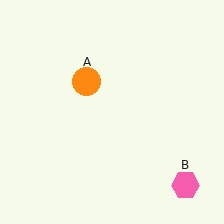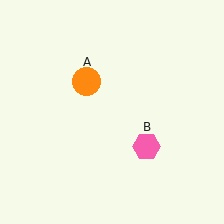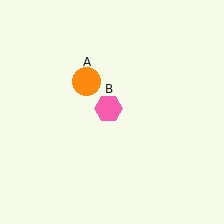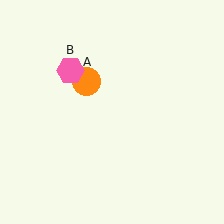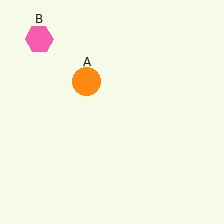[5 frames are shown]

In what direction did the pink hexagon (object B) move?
The pink hexagon (object B) moved up and to the left.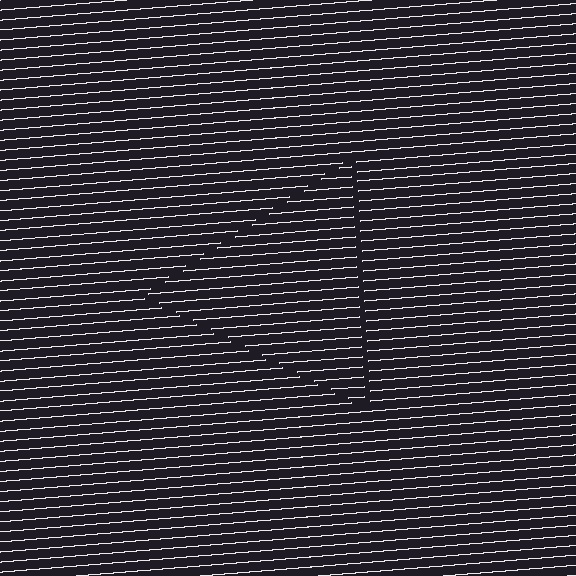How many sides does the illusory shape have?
3 sides — the line-ends trace a triangle.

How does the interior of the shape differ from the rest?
The interior of the shape contains the same grating, shifted by half a period — the contour is defined by the phase discontinuity where line-ends from the inner and outer gratings abut.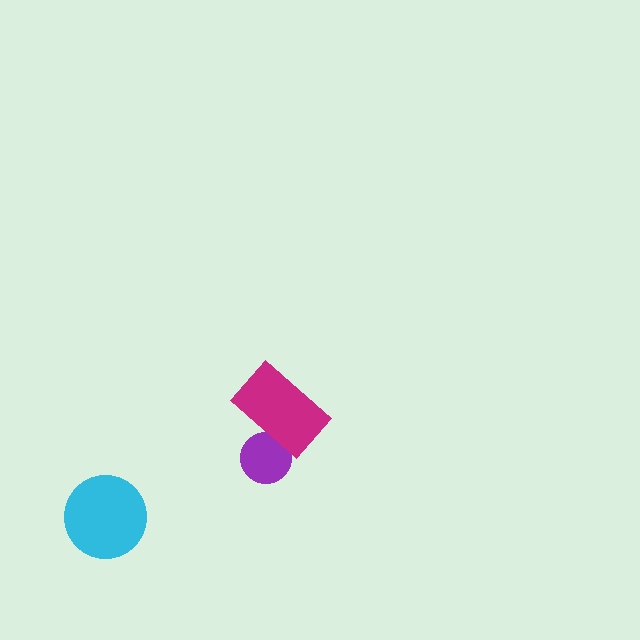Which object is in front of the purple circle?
The magenta rectangle is in front of the purple circle.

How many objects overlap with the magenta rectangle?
1 object overlaps with the magenta rectangle.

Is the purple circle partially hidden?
Yes, it is partially covered by another shape.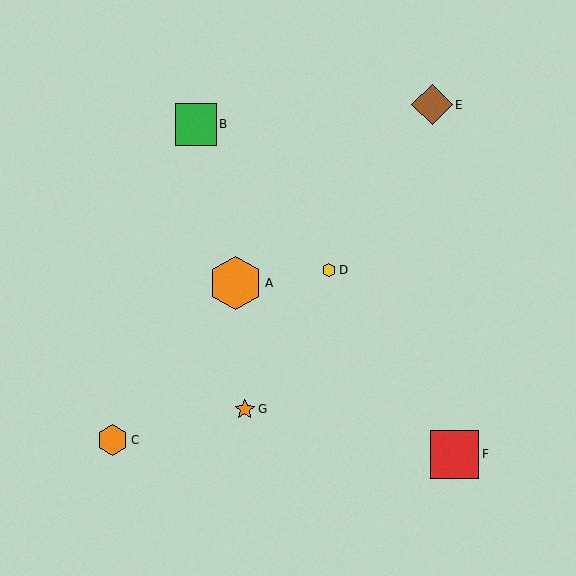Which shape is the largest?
The orange hexagon (labeled A) is the largest.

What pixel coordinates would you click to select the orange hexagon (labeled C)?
Click at (113, 440) to select the orange hexagon C.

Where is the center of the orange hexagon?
The center of the orange hexagon is at (113, 440).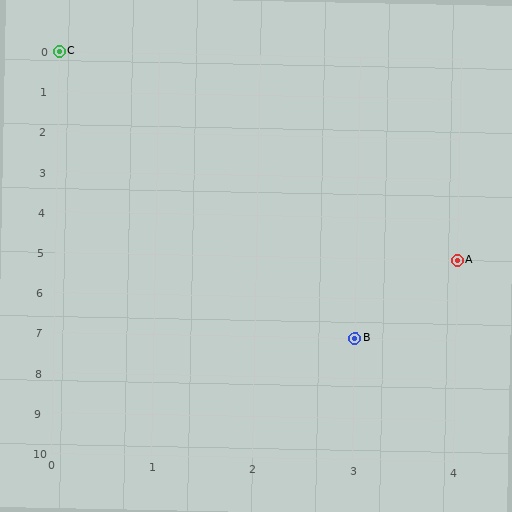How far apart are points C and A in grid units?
Points C and A are 4 columns and 5 rows apart (about 6.4 grid units diagonally).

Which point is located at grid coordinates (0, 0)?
Point C is at (0, 0).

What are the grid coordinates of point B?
Point B is at grid coordinates (3, 7).